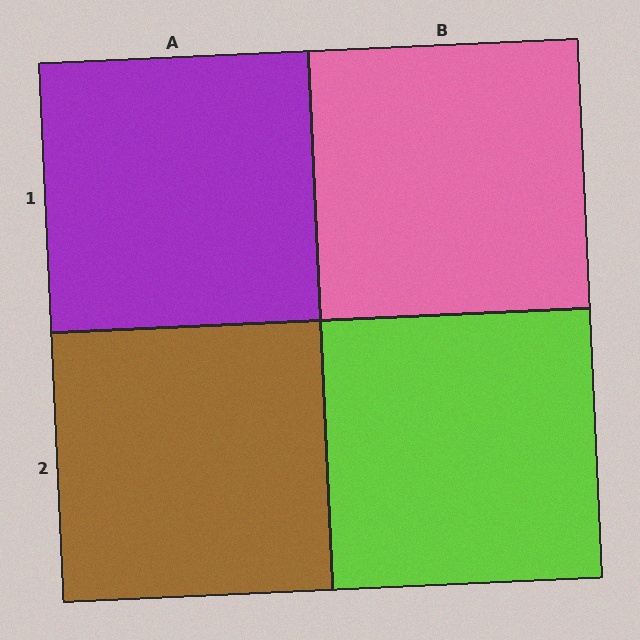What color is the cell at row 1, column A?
Purple.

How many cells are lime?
1 cell is lime.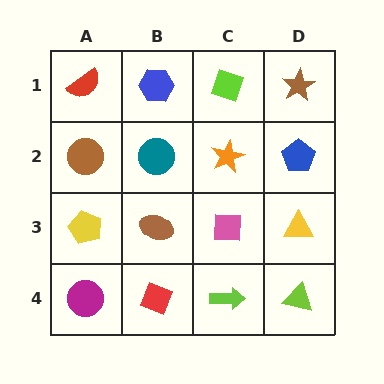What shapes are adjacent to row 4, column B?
A brown ellipse (row 3, column B), a magenta circle (row 4, column A), a lime arrow (row 4, column C).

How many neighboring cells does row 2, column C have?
4.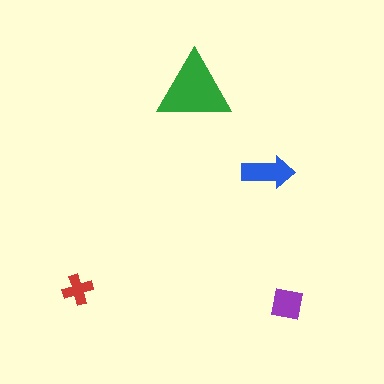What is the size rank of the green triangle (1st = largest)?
1st.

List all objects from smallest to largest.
The red cross, the purple square, the blue arrow, the green triangle.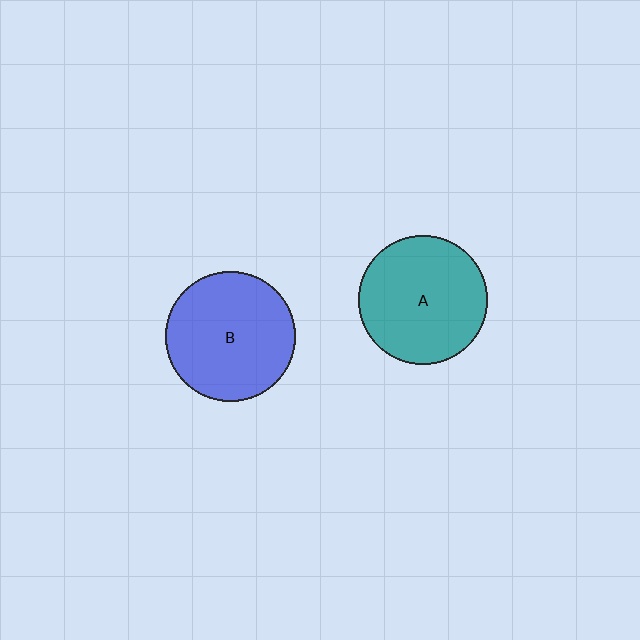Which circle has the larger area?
Circle B (blue).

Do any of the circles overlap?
No, none of the circles overlap.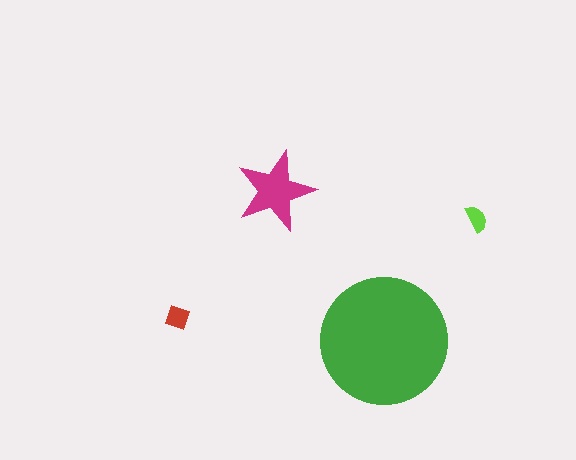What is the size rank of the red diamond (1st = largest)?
3rd.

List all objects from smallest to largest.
The lime semicircle, the red diamond, the magenta star, the green circle.